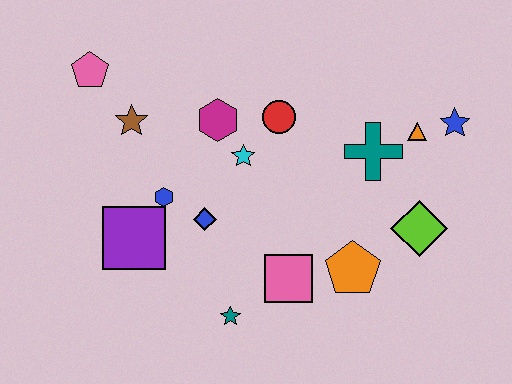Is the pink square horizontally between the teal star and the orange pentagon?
Yes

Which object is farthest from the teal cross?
The pink pentagon is farthest from the teal cross.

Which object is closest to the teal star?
The pink square is closest to the teal star.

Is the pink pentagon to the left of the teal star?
Yes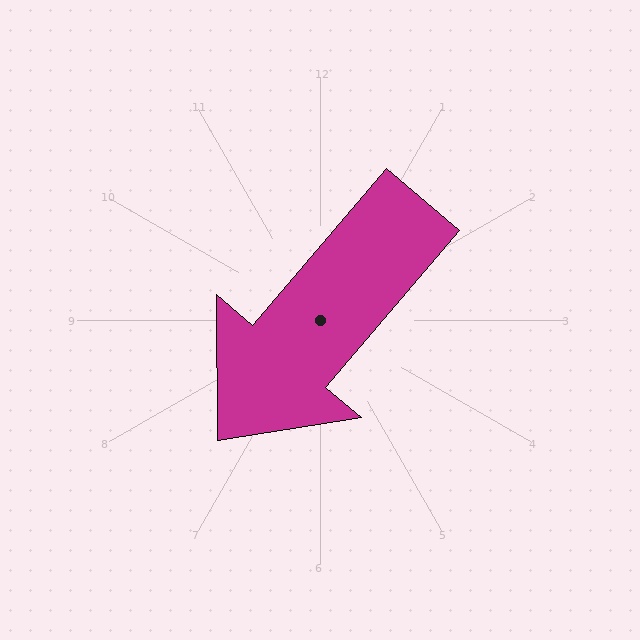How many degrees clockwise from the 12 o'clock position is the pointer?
Approximately 221 degrees.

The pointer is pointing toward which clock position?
Roughly 7 o'clock.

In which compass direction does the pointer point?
Southwest.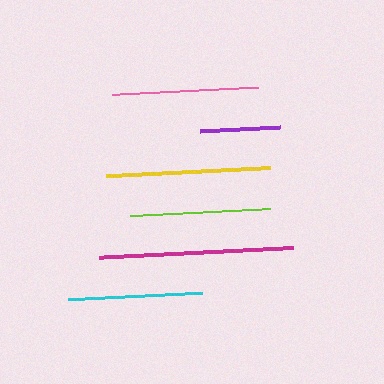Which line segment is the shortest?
The purple line is the shortest at approximately 80 pixels.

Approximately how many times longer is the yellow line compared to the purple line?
The yellow line is approximately 2.1 times the length of the purple line.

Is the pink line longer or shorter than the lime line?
The pink line is longer than the lime line.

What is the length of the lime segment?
The lime segment is approximately 140 pixels long.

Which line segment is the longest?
The magenta line is the longest at approximately 194 pixels.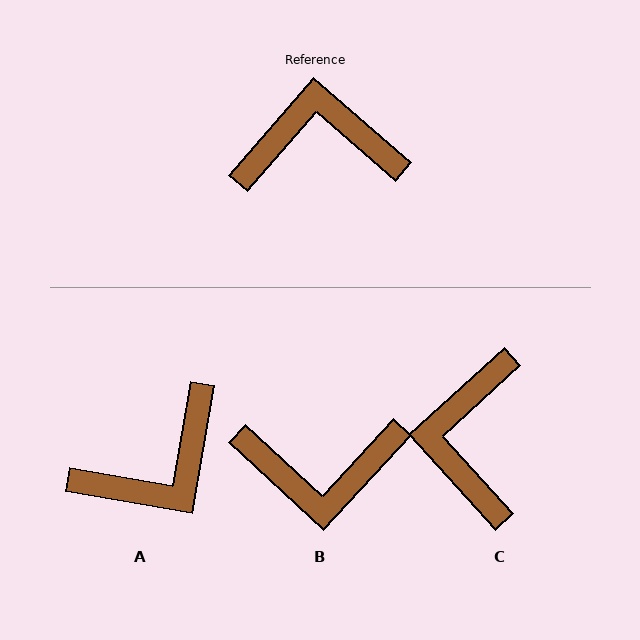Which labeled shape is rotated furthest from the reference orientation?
B, about 178 degrees away.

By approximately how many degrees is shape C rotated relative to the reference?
Approximately 83 degrees counter-clockwise.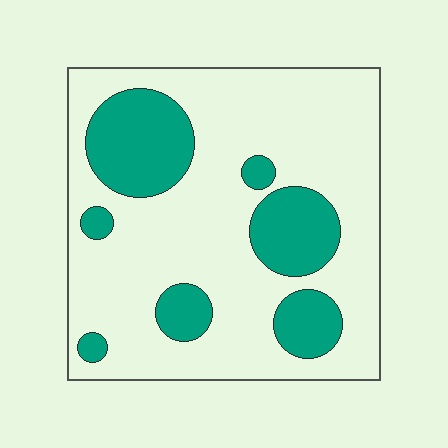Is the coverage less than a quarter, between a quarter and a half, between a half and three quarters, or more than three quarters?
Between a quarter and a half.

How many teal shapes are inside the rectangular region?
7.